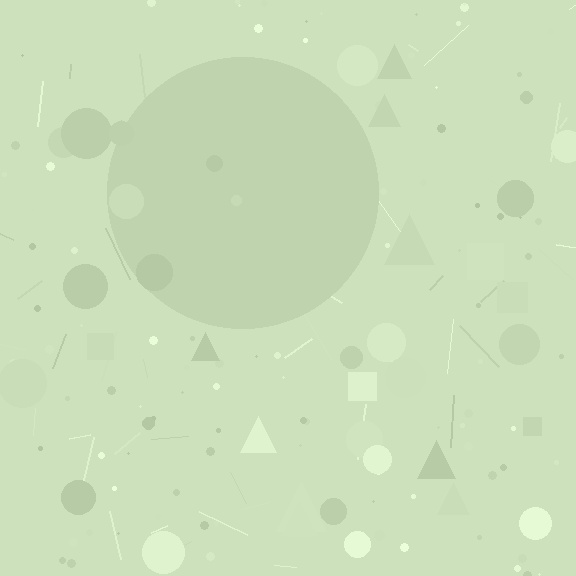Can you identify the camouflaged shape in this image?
The camouflaged shape is a circle.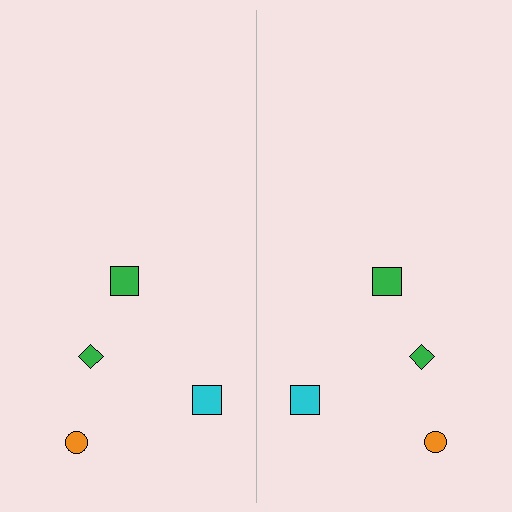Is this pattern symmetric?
Yes, this pattern has bilateral (reflection) symmetry.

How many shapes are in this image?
There are 8 shapes in this image.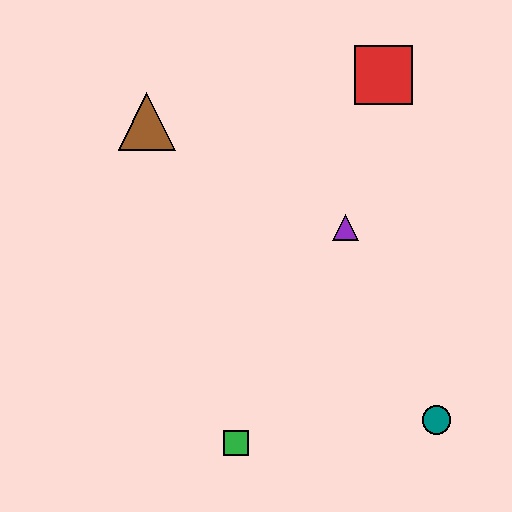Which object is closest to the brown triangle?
The purple triangle is closest to the brown triangle.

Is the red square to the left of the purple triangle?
No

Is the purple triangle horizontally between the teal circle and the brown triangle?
Yes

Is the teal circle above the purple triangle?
No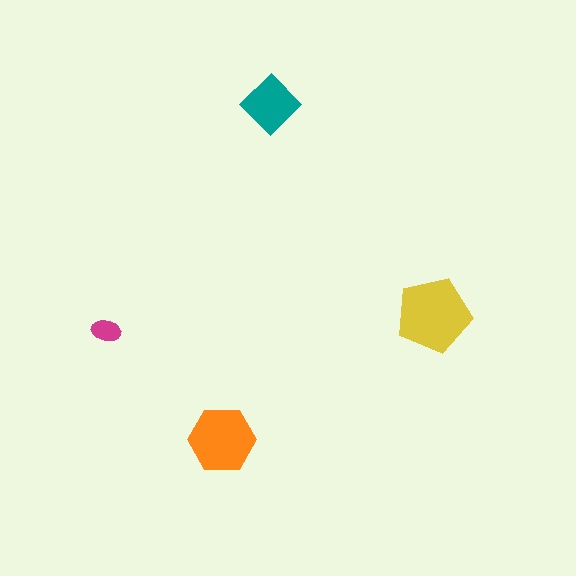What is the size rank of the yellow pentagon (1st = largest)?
1st.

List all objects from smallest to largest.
The magenta ellipse, the teal diamond, the orange hexagon, the yellow pentagon.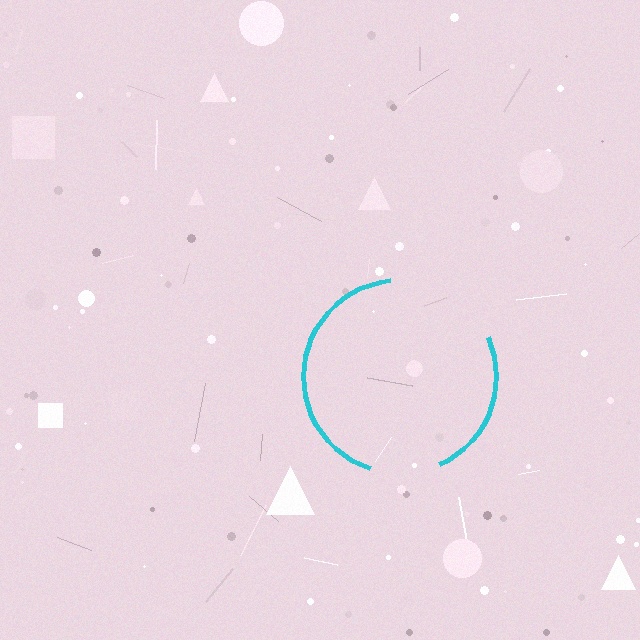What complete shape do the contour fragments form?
The contour fragments form a circle.